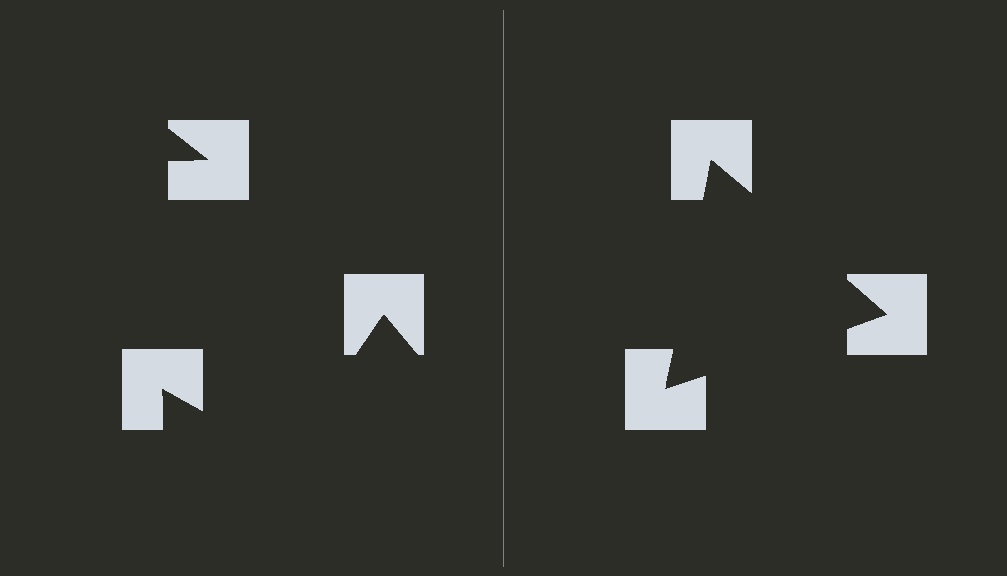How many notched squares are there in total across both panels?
6 — 3 on each side.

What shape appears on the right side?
An illusory triangle.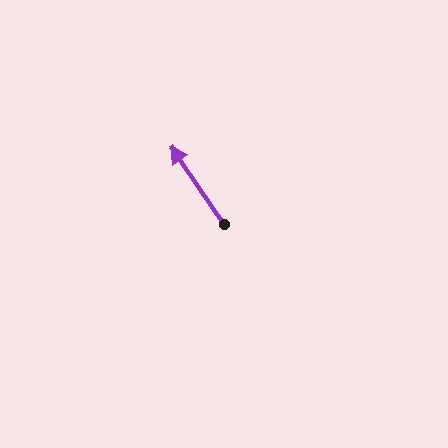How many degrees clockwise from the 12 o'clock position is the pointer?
Approximately 326 degrees.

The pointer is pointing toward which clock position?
Roughly 11 o'clock.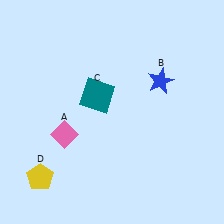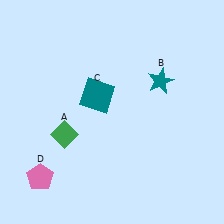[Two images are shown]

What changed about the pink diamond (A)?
In Image 1, A is pink. In Image 2, it changed to green.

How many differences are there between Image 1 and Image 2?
There are 3 differences between the two images.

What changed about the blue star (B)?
In Image 1, B is blue. In Image 2, it changed to teal.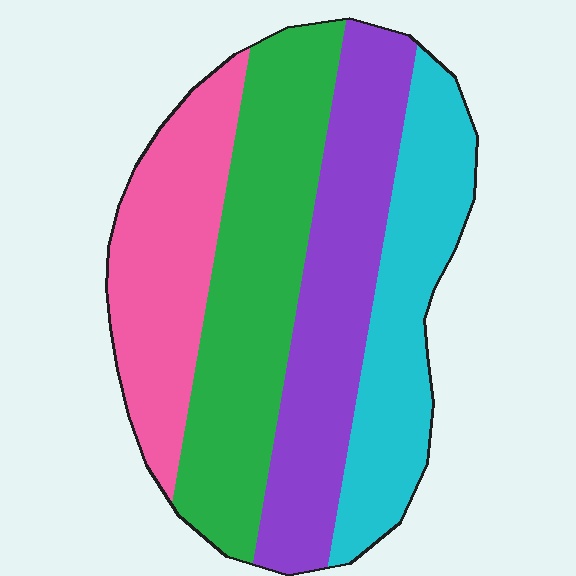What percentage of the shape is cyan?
Cyan takes up about one fifth (1/5) of the shape.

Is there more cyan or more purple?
Purple.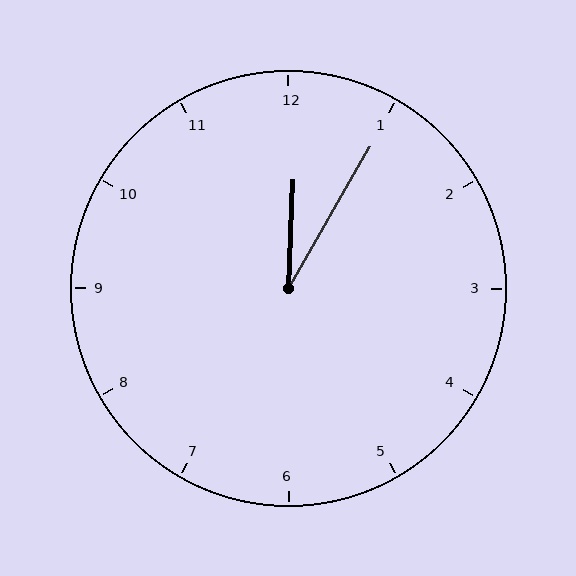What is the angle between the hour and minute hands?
Approximately 28 degrees.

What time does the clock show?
12:05.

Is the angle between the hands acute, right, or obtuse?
It is acute.